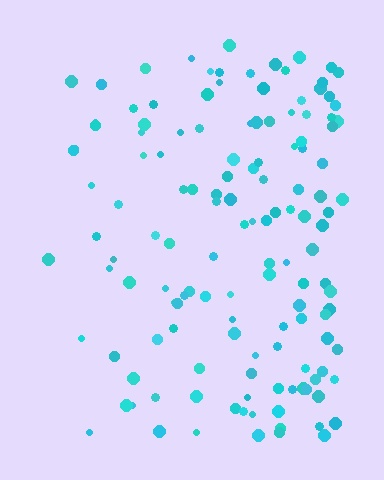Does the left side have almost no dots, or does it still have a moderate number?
Still a moderate number, just noticeably fewer than the right.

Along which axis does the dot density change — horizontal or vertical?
Horizontal.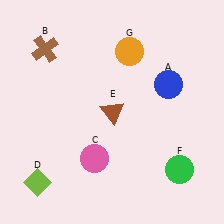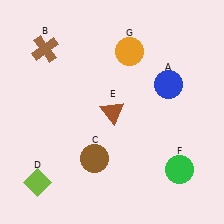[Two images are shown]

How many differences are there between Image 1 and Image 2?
There is 1 difference between the two images.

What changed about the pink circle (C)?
In Image 1, C is pink. In Image 2, it changed to brown.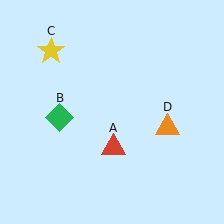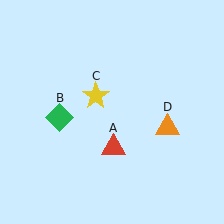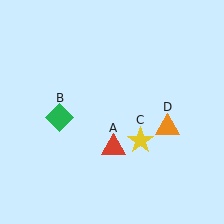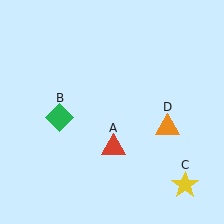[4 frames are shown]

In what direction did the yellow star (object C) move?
The yellow star (object C) moved down and to the right.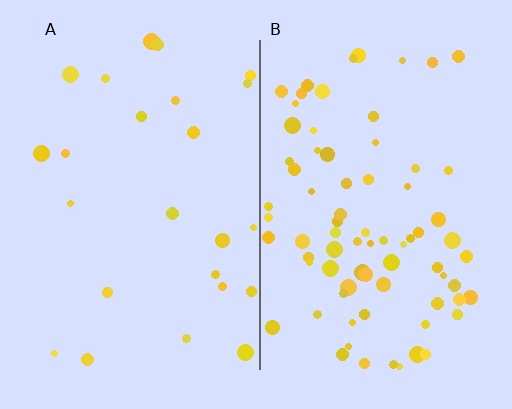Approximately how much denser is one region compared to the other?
Approximately 3.1× — region B over region A.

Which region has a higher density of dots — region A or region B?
B (the right).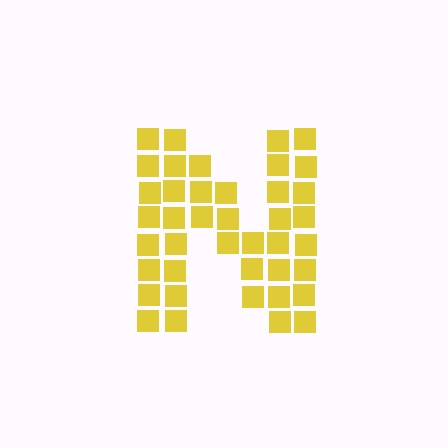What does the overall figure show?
The overall figure shows the letter N.